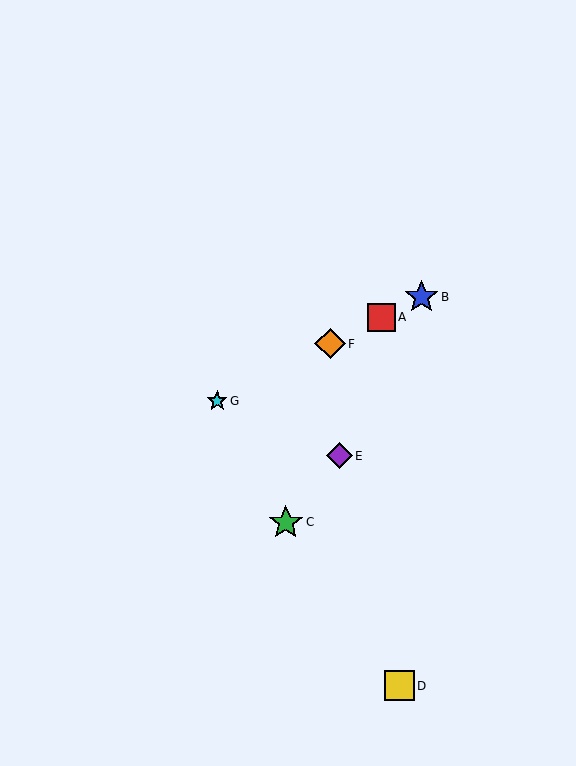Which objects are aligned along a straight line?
Objects A, B, F, G are aligned along a straight line.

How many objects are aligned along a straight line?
4 objects (A, B, F, G) are aligned along a straight line.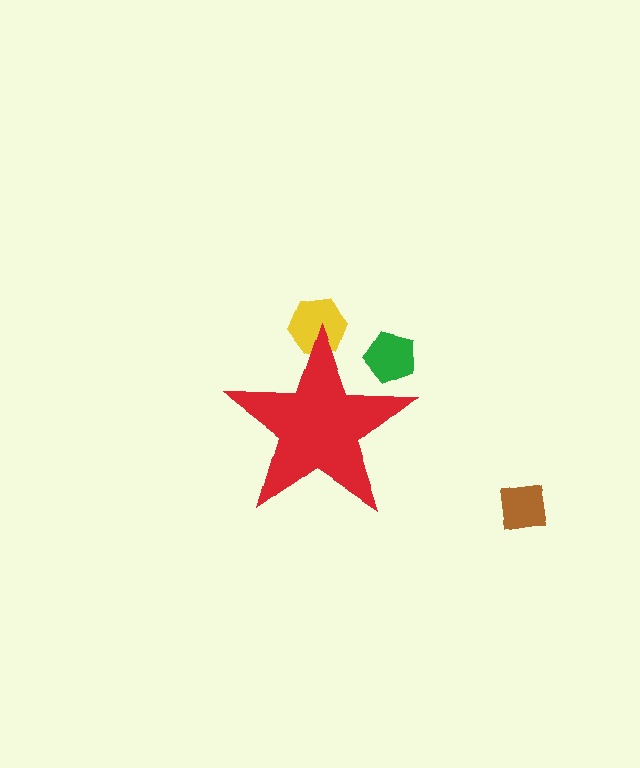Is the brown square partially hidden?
No, the brown square is fully visible.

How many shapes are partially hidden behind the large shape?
2 shapes are partially hidden.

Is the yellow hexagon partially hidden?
Yes, the yellow hexagon is partially hidden behind the red star.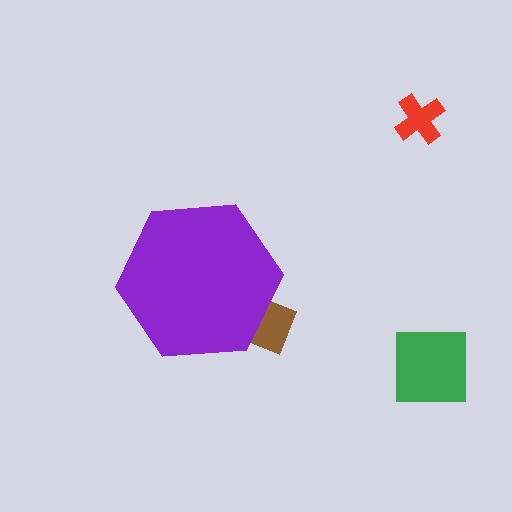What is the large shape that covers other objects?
A purple hexagon.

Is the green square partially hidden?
No, the green square is fully visible.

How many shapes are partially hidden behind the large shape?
1 shape is partially hidden.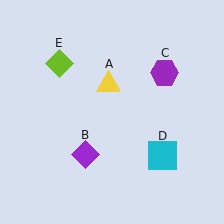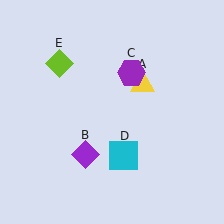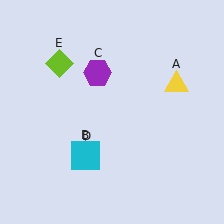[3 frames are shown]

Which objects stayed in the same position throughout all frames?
Purple diamond (object B) and lime diamond (object E) remained stationary.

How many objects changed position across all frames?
3 objects changed position: yellow triangle (object A), purple hexagon (object C), cyan square (object D).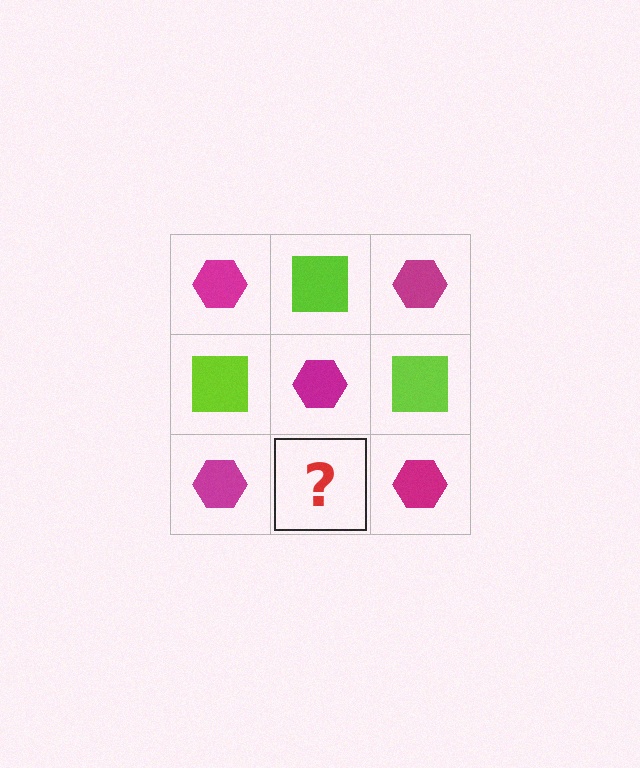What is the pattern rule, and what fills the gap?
The rule is that it alternates magenta hexagon and lime square in a checkerboard pattern. The gap should be filled with a lime square.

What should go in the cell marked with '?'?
The missing cell should contain a lime square.